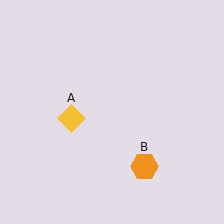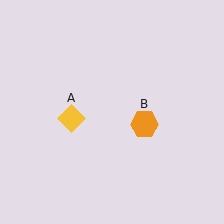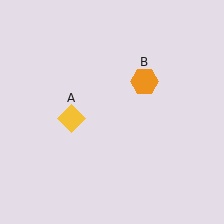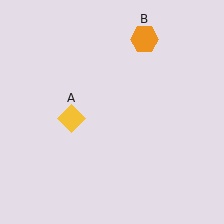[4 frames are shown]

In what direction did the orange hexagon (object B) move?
The orange hexagon (object B) moved up.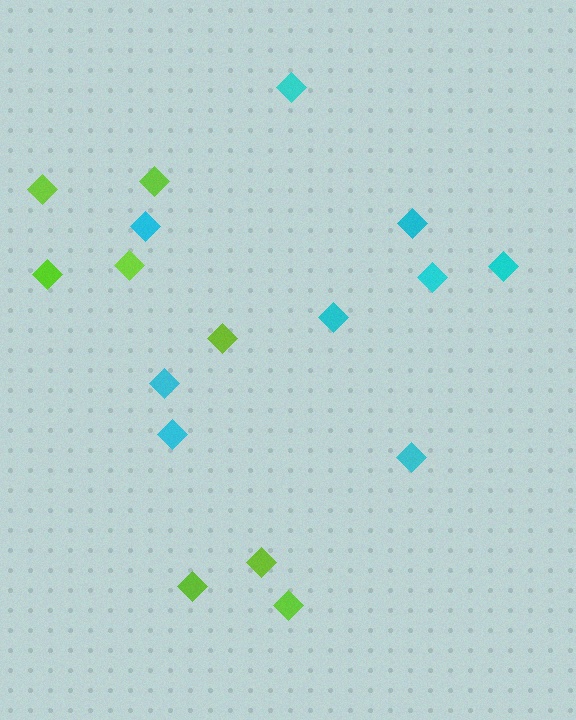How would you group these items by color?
There are 2 groups: one group of lime diamonds (8) and one group of cyan diamonds (9).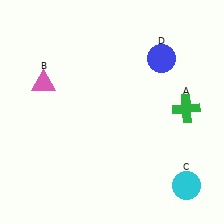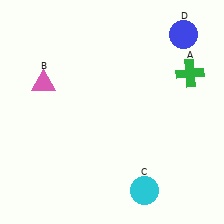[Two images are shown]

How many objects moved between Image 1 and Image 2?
3 objects moved between the two images.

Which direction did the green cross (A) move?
The green cross (A) moved up.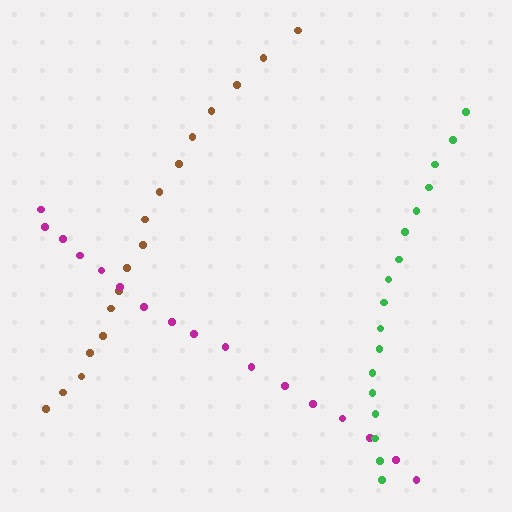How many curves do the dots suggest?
There are 3 distinct paths.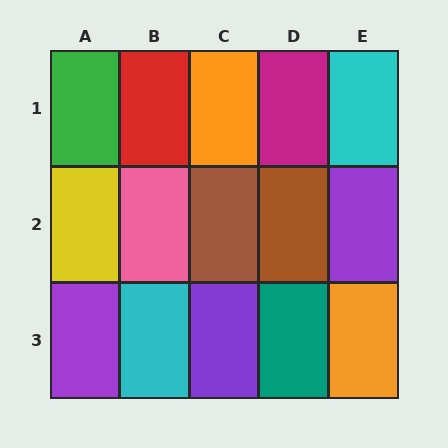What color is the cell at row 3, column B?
Cyan.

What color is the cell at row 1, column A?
Green.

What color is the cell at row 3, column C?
Purple.